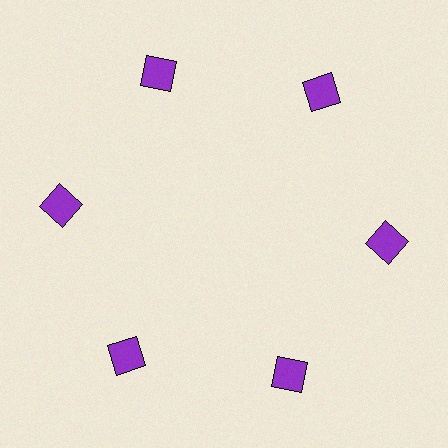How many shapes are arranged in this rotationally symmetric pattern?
There are 6 shapes, arranged in 6 groups of 1.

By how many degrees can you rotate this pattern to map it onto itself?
The pattern maps onto itself every 60 degrees of rotation.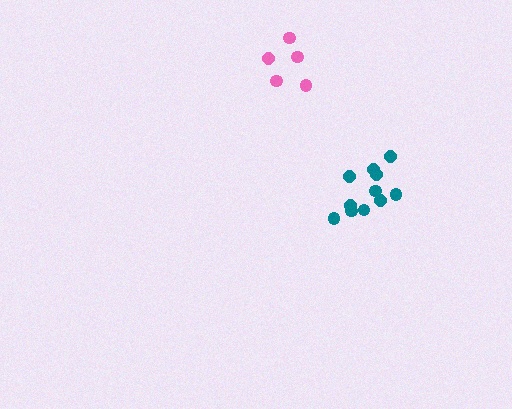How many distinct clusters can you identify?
There are 2 distinct clusters.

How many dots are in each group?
Group 1: 11 dots, Group 2: 5 dots (16 total).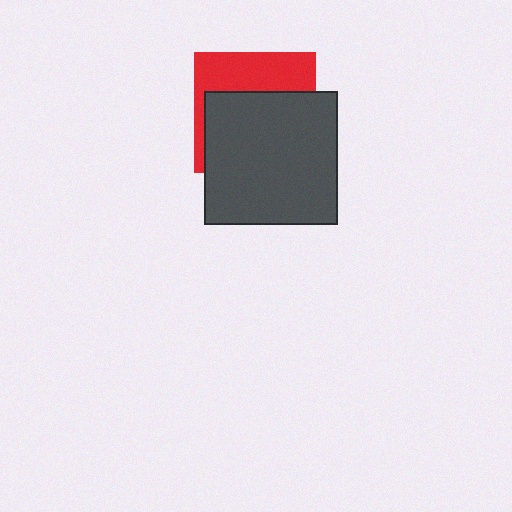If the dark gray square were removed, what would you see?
You would see the complete red square.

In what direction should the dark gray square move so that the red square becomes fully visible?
The dark gray square should move down. That is the shortest direction to clear the overlap and leave the red square fully visible.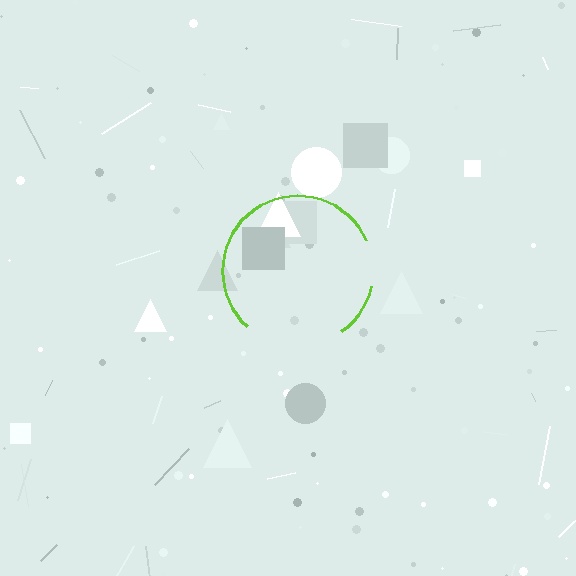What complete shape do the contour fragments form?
The contour fragments form a circle.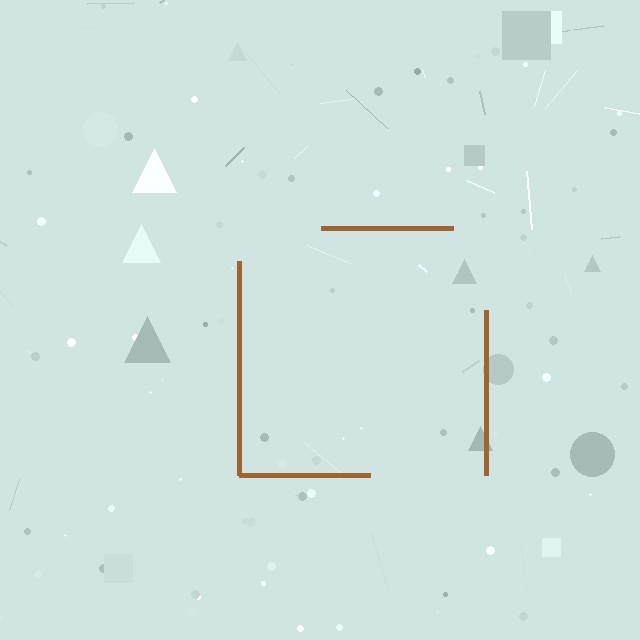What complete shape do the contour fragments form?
The contour fragments form a square.